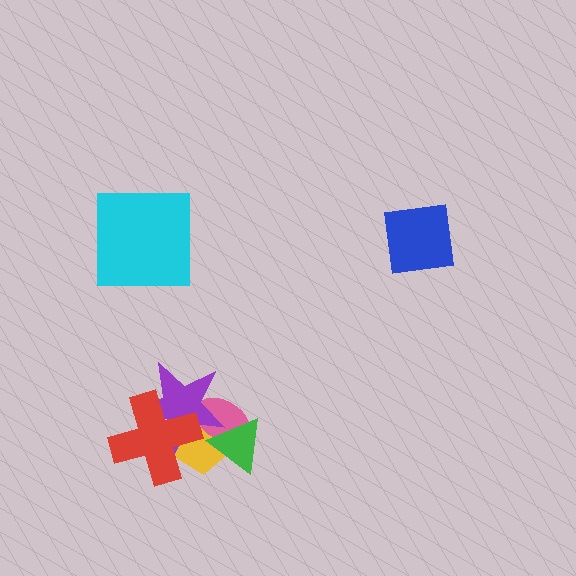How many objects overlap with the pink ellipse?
3 objects overlap with the pink ellipse.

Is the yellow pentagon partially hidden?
Yes, it is partially covered by another shape.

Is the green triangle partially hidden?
Yes, it is partially covered by another shape.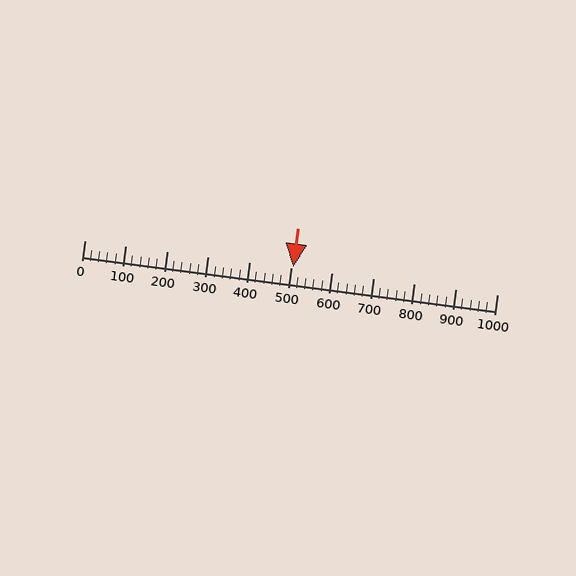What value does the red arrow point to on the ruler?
The red arrow points to approximately 505.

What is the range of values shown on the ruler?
The ruler shows values from 0 to 1000.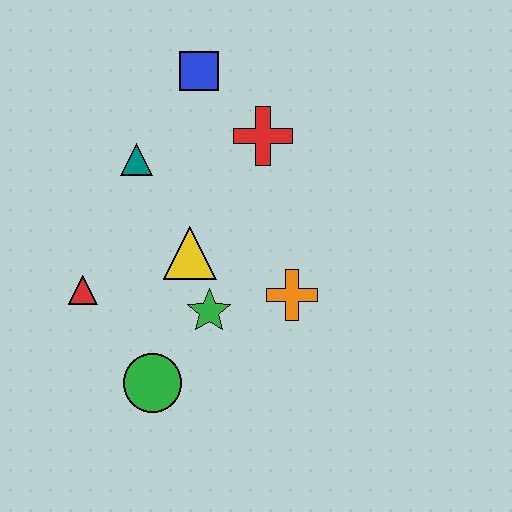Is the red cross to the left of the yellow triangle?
No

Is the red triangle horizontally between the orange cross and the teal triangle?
No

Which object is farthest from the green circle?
The blue square is farthest from the green circle.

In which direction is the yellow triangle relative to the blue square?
The yellow triangle is below the blue square.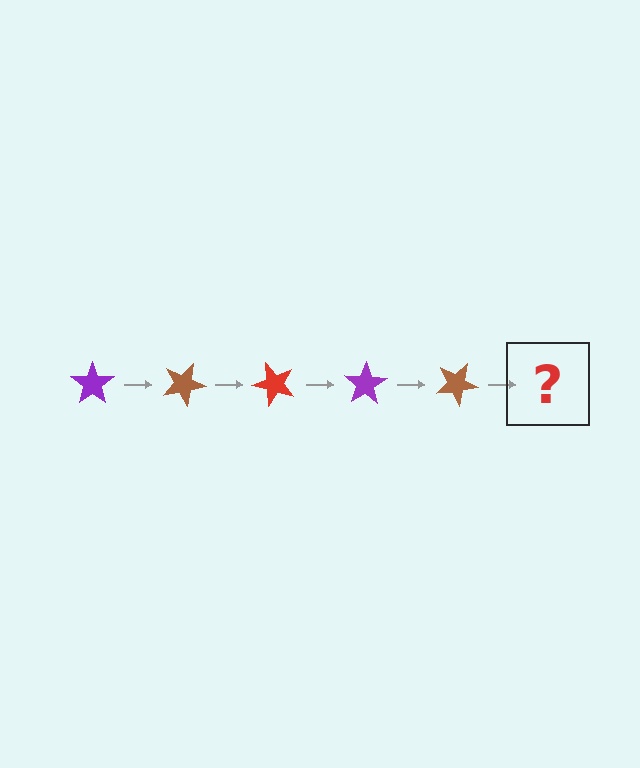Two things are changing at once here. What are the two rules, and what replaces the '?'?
The two rules are that it rotates 25 degrees each step and the color cycles through purple, brown, and red. The '?' should be a red star, rotated 125 degrees from the start.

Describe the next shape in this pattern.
It should be a red star, rotated 125 degrees from the start.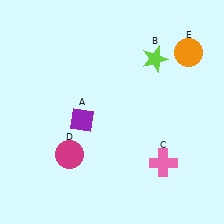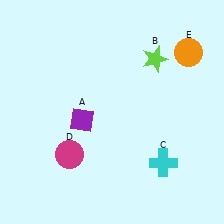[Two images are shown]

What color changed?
The cross (C) changed from pink in Image 1 to cyan in Image 2.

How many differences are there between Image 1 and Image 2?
There is 1 difference between the two images.